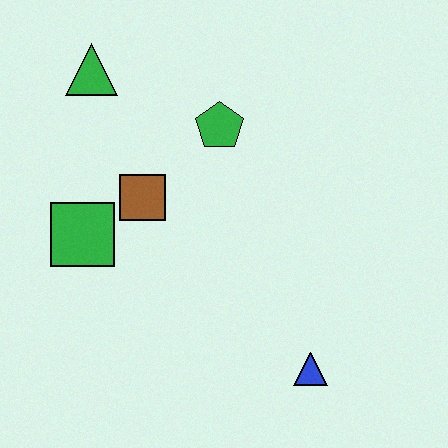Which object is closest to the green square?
The brown square is closest to the green square.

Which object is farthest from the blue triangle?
The green triangle is farthest from the blue triangle.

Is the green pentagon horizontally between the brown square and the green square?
No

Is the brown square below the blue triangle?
No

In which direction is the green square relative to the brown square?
The green square is to the left of the brown square.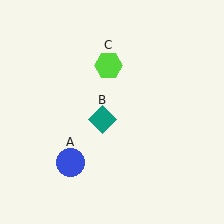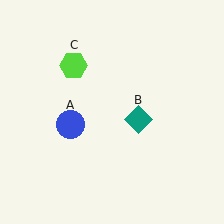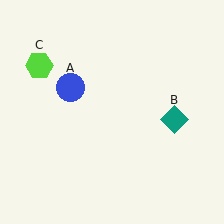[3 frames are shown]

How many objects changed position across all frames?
3 objects changed position: blue circle (object A), teal diamond (object B), lime hexagon (object C).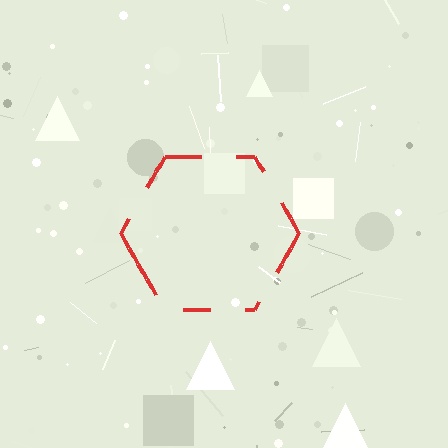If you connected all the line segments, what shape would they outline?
They would outline a hexagon.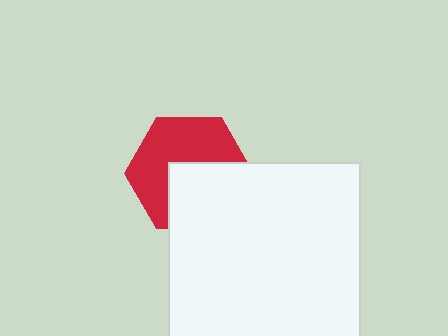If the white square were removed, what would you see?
You would see the complete red hexagon.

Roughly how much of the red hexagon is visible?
About half of it is visible (roughly 55%).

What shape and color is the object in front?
The object in front is a white square.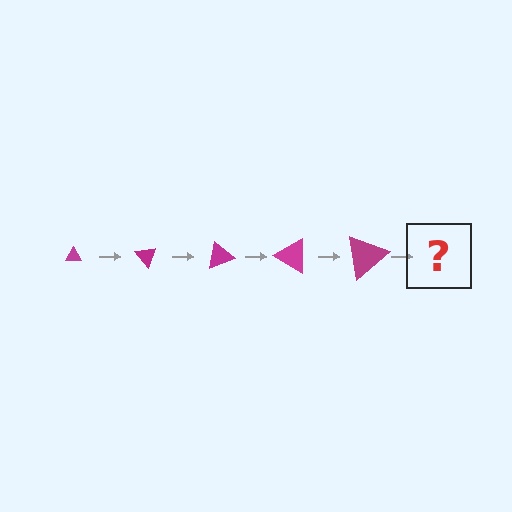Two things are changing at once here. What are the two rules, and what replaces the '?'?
The two rules are that the triangle grows larger each step and it rotates 50 degrees each step. The '?' should be a triangle, larger than the previous one and rotated 250 degrees from the start.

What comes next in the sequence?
The next element should be a triangle, larger than the previous one and rotated 250 degrees from the start.